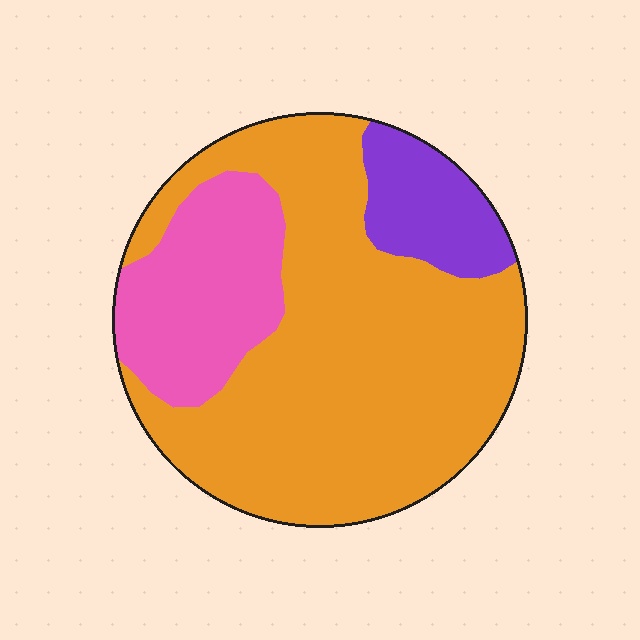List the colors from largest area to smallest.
From largest to smallest: orange, pink, purple.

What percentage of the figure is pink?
Pink covers 21% of the figure.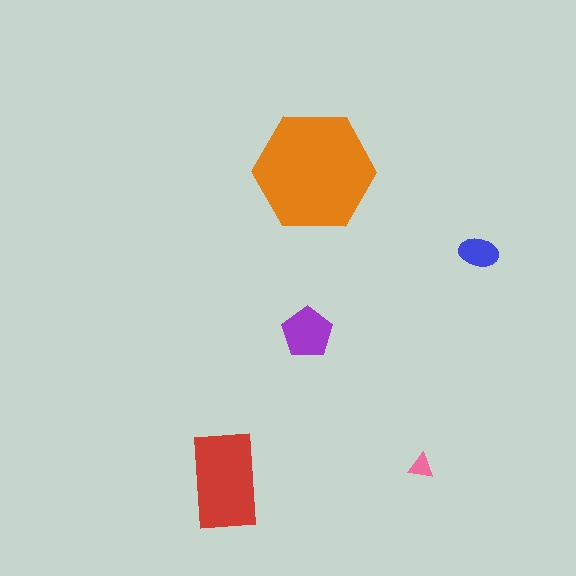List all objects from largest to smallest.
The orange hexagon, the red rectangle, the purple pentagon, the blue ellipse, the pink triangle.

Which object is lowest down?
The red rectangle is bottommost.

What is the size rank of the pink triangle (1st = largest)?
5th.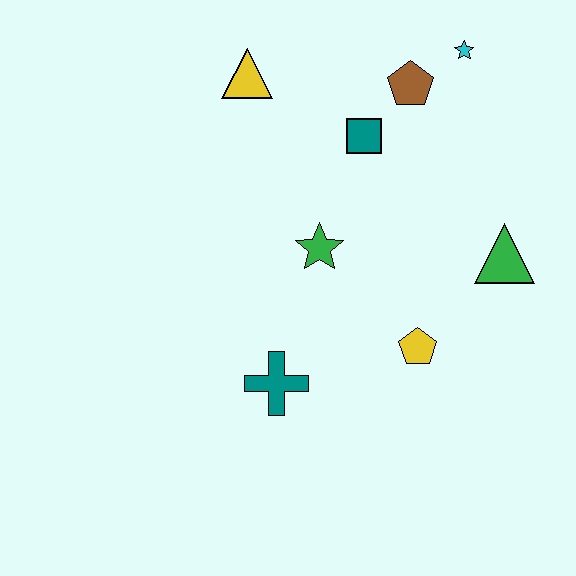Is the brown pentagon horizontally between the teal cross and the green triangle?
Yes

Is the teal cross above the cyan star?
No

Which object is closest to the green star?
The teal square is closest to the green star.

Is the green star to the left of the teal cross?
No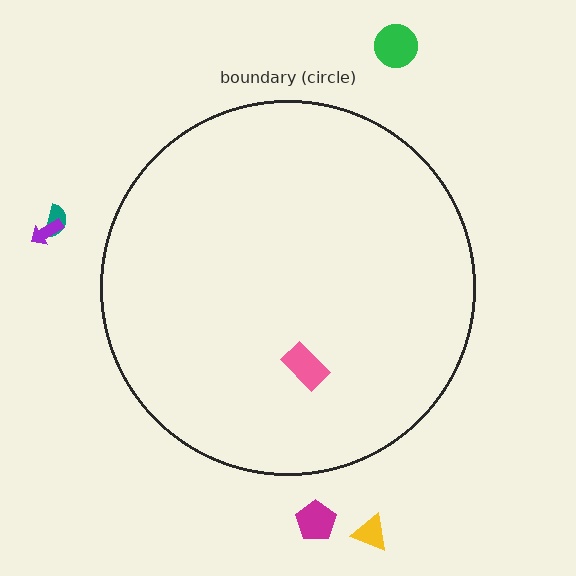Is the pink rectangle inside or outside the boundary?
Inside.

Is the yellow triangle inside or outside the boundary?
Outside.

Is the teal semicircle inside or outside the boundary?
Outside.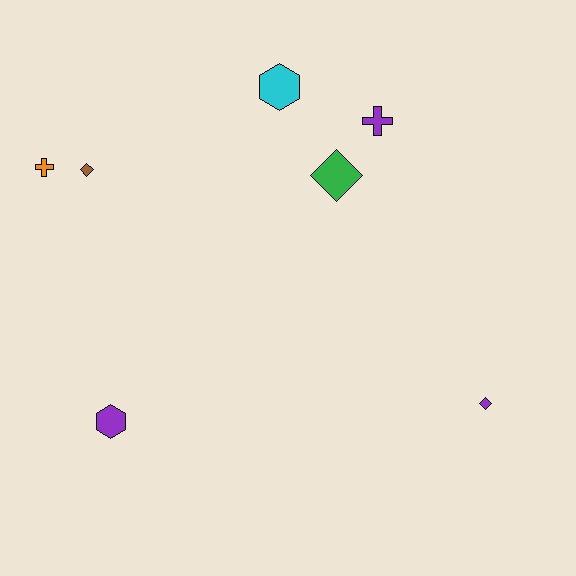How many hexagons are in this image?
There are 2 hexagons.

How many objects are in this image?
There are 7 objects.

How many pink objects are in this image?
There are no pink objects.